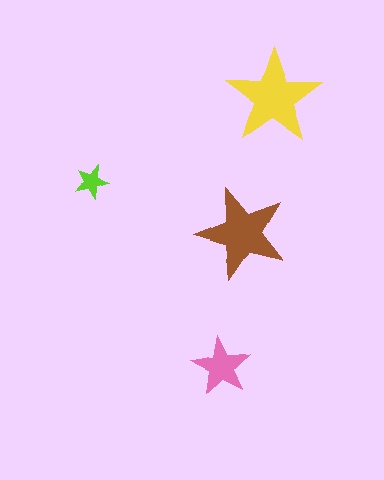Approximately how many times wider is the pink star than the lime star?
About 2 times wider.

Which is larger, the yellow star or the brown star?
The yellow one.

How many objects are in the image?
There are 4 objects in the image.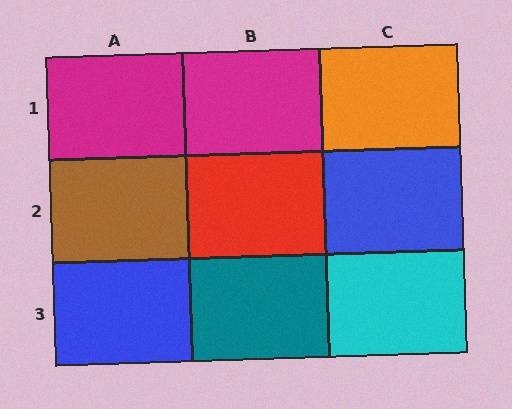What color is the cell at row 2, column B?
Red.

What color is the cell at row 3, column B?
Teal.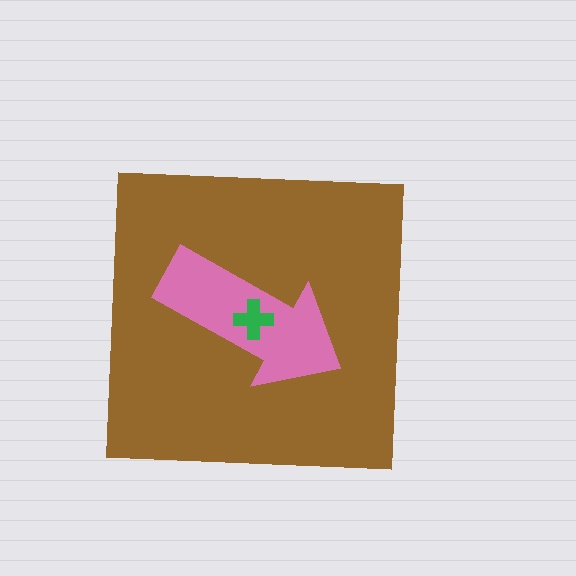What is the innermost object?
The green cross.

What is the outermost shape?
The brown square.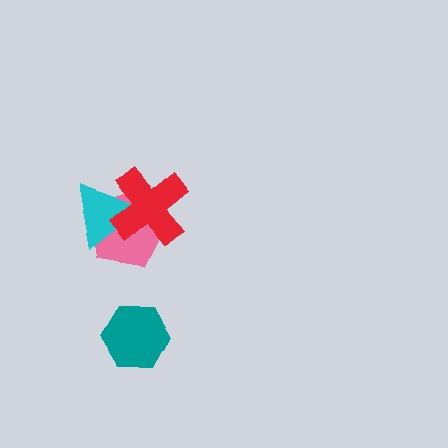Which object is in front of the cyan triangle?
The red cross is in front of the cyan triangle.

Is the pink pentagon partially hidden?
Yes, it is partially covered by another shape.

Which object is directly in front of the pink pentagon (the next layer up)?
The cyan triangle is directly in front of the pink pentagon.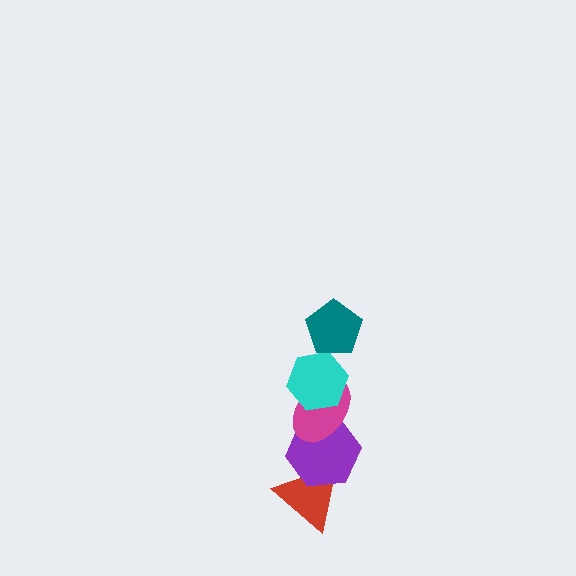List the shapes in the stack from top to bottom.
From top to bottom: the teal pentagon, the cyan hexagon, the magenta ellipse, the purple hexagon, the red triangle.